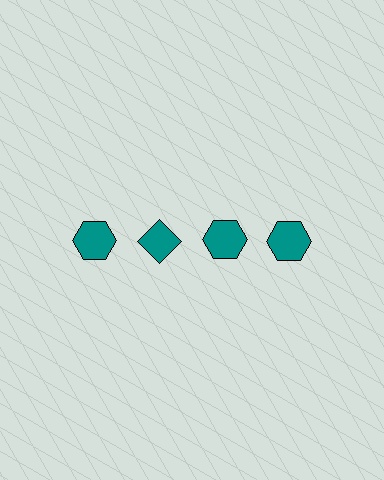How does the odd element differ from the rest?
It has a different shape: diamond instead of hexagon.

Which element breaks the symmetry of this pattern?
The teal diamond in the top row, second from left column breaks the symmetry. All other shapes are teal hexagons.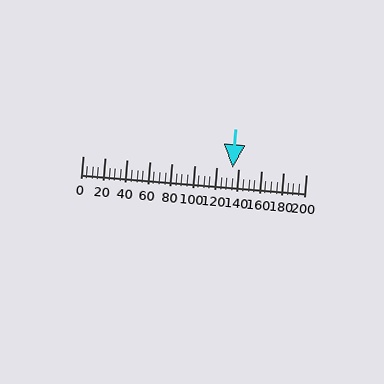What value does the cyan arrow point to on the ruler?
The cyan arrow points to approximately 134.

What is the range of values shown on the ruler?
The ruler shows values from 0 to 200.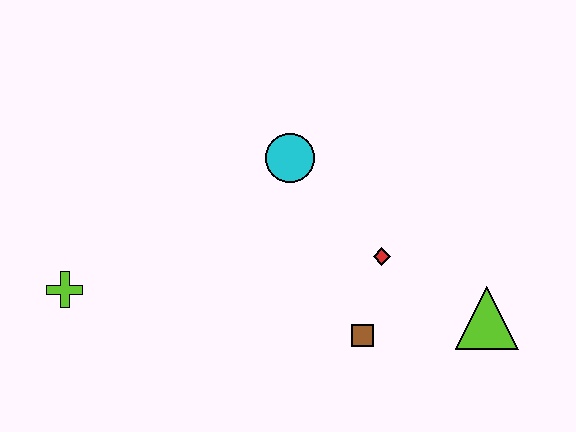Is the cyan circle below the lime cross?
No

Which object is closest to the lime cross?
The cyan circle is closest to the lime cross.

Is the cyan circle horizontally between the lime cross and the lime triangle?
Yes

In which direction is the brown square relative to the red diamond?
The brown square is below the red diamond.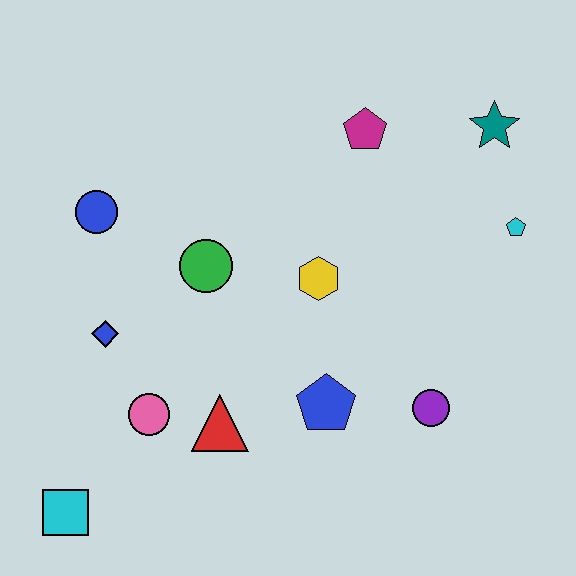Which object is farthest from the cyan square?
The teal star is farthest from the cyan square.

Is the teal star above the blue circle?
Yes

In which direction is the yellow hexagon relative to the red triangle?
The yellow hexagon is above the red triangle.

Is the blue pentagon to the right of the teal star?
No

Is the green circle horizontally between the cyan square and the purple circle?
Yes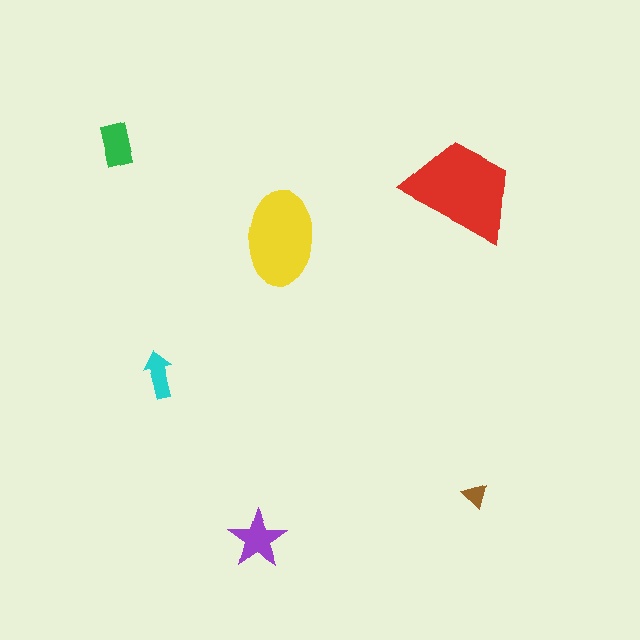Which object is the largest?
The red trapezoid.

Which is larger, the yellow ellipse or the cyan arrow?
The yellow ellipse.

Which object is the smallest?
The brown triangle.